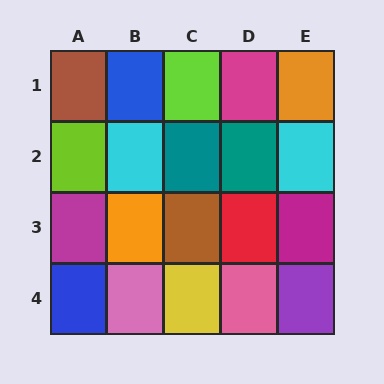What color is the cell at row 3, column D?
Red.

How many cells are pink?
2 cells are pink.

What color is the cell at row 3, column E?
Magenta.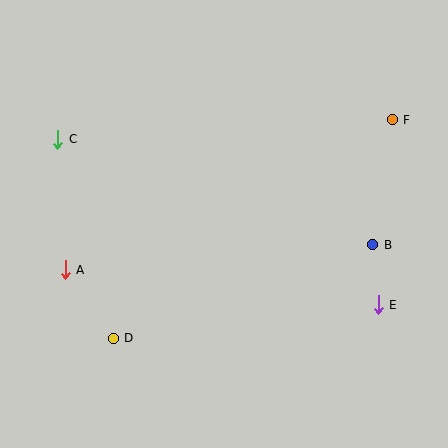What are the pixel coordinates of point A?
Point A is at (65, 270).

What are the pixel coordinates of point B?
Point B is at (373, 245).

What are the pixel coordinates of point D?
Point D is at (113, 338).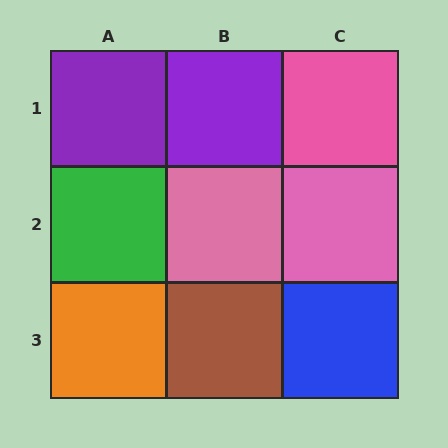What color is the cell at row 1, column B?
Purple.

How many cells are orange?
1 cell is orange.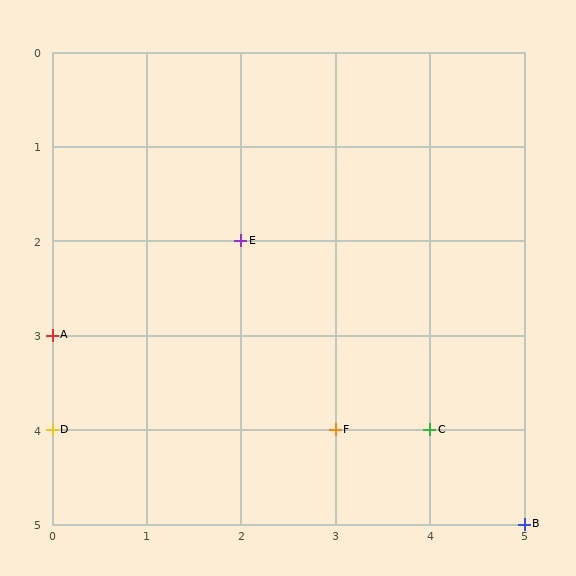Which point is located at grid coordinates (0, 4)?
Point D is at (0, 4).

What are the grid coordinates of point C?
Point C is at grid coordinates (4, 4).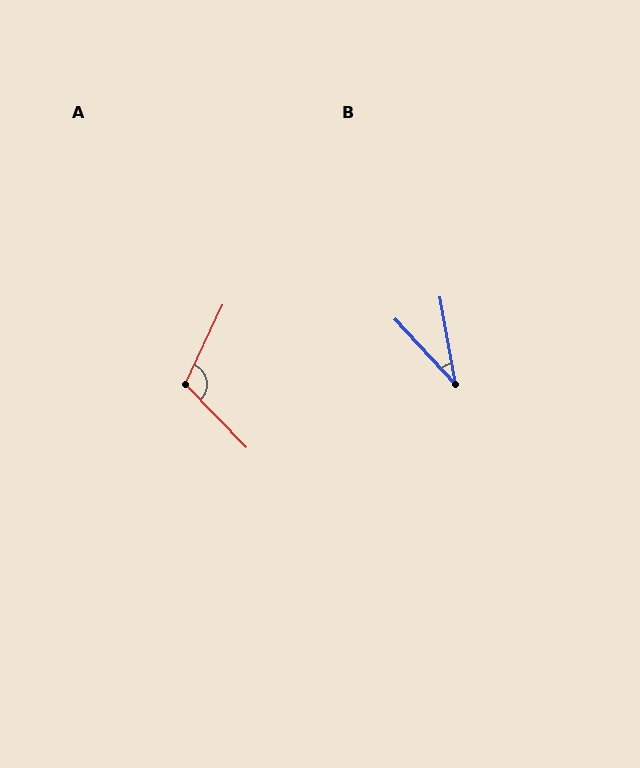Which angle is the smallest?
B, at approximately 33 degrees.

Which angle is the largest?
A, at approximately 111 degrees.